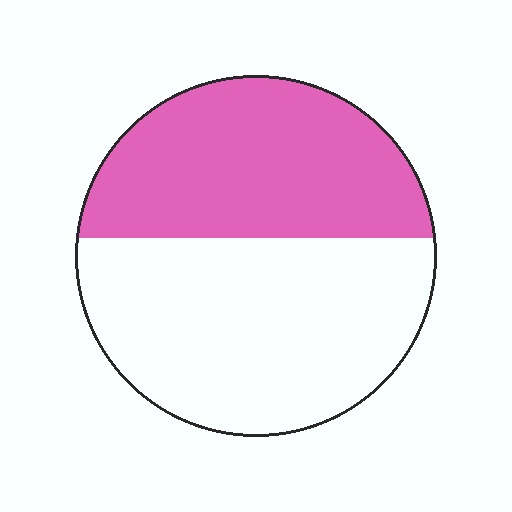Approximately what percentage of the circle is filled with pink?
Approximately 45%.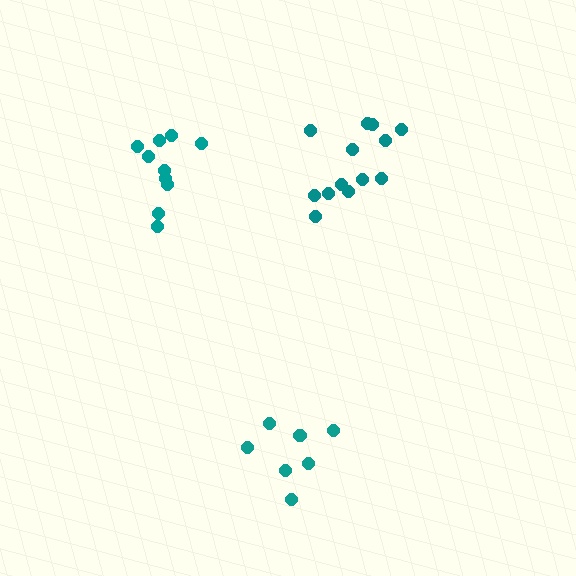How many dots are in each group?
Group 1: 10 dots, Group 2: 7 dots, Group 3: 13 dots (30 total).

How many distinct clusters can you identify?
There are 3 distinct clusters.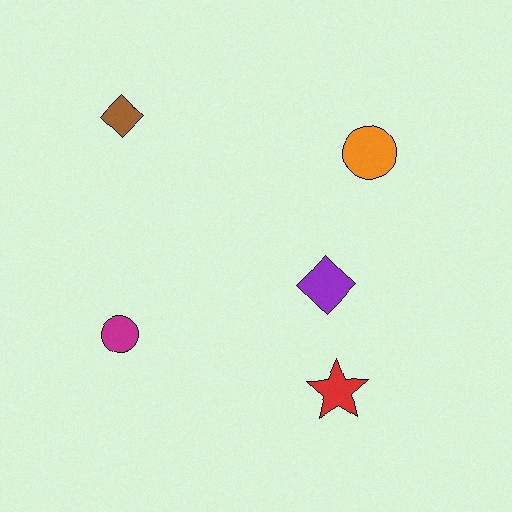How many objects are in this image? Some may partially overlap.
There are 5 objects.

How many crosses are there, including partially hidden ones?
There are no crosses.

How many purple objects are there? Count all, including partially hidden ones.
There is 1 purple object.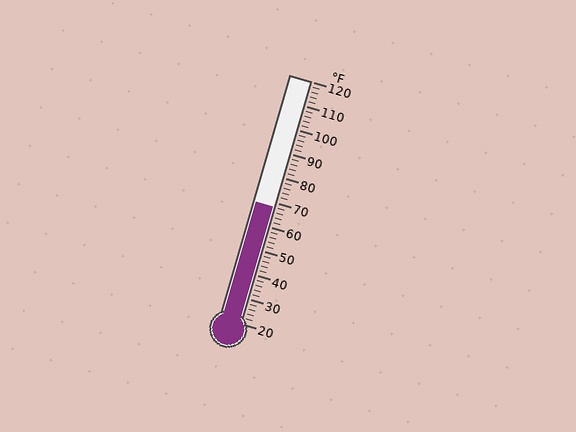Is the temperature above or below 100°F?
The temperature is below 100°F.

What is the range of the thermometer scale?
The thermometer scale ranges from 20°F to 120°F.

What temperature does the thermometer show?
The thermometer shows approximately 68°F.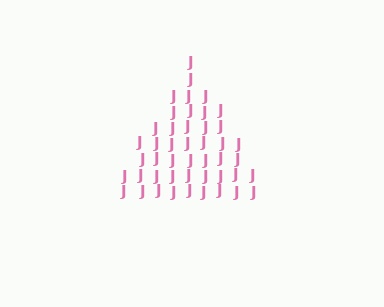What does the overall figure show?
The overall figure shows a triangle.